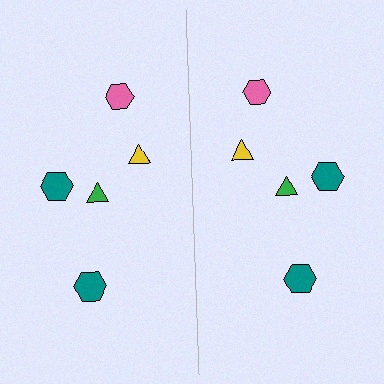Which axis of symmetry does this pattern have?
The pattern has a vertical axis of symmetry running through the center of the image.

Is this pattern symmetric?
Yes, this pattern has bilateral (reflection) symmetry.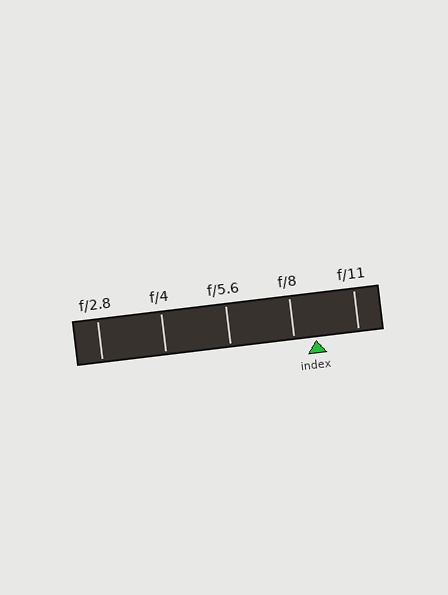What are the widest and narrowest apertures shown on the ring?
The widest aperture shown is f/2.8 and the narrowest is f/11.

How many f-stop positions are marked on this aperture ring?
There are 5 f-stop positions marked.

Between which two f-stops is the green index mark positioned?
The index mark is between f/8 and f/11.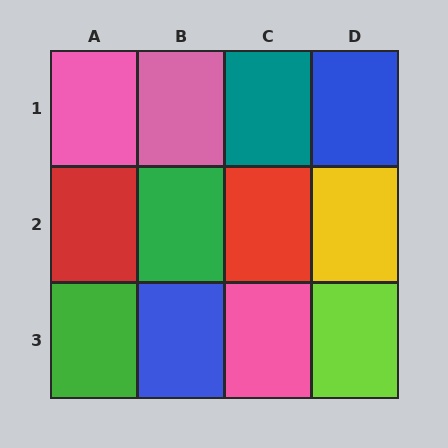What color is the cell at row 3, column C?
Pink.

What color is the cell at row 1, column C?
Teal.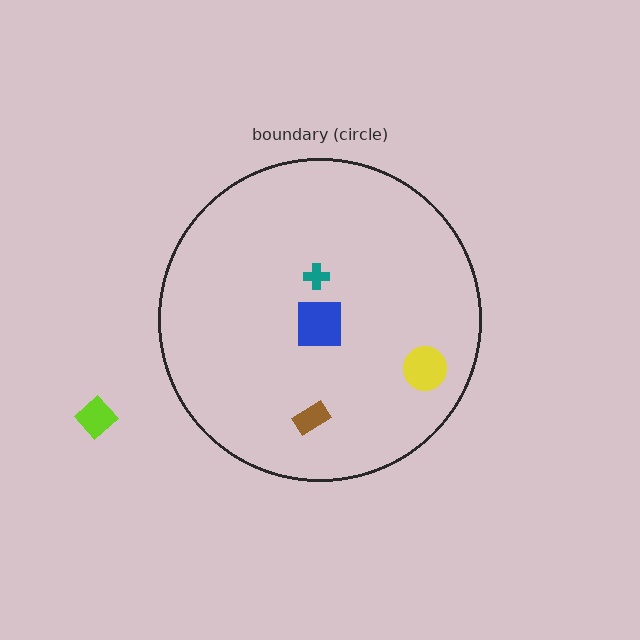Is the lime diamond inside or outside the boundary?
Outside.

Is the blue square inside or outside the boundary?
Inside.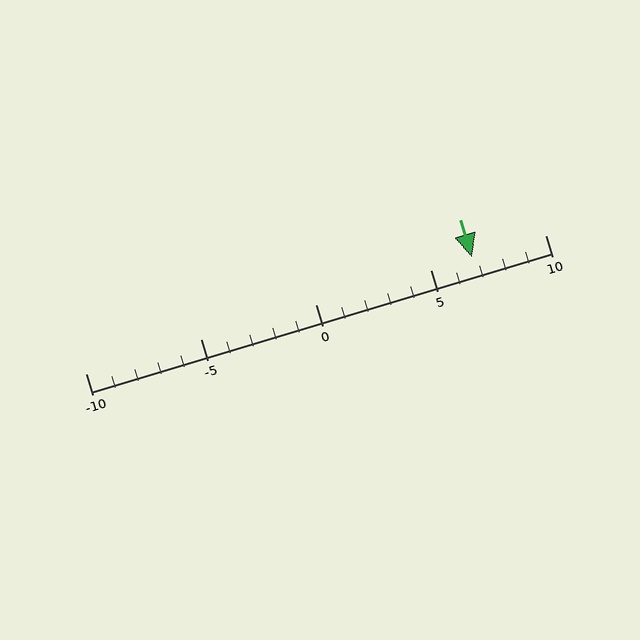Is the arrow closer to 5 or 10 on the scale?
The arrow is closer to 5.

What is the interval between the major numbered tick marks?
The major tick marks are spaced 5 units apart.